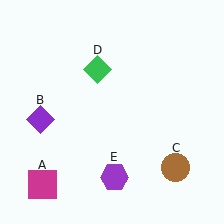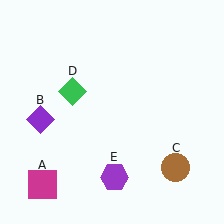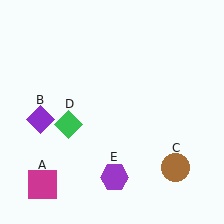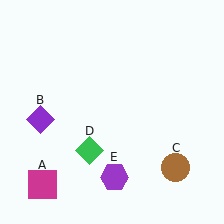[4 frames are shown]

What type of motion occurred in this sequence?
The green diamond (object D) rotated counterclockwise around the center of the scene.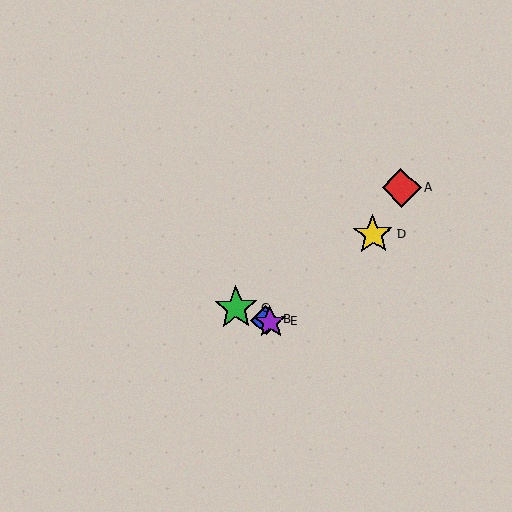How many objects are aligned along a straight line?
3 objects (B, C, E) are aligned along a straight line.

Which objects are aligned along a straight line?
Objects B, C, E are aligned along a straight line.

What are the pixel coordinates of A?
Object A is at (401, 188).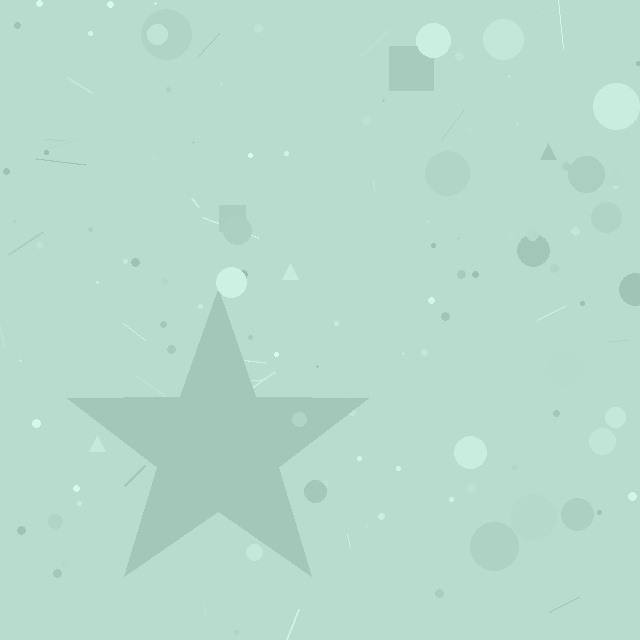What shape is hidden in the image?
A star is hidden in the image.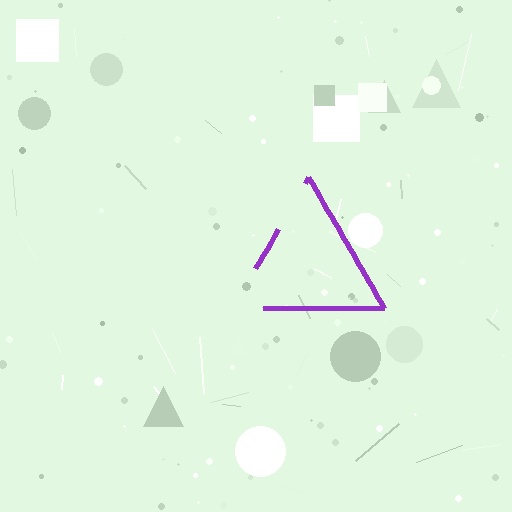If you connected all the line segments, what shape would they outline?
They would outline a triangle.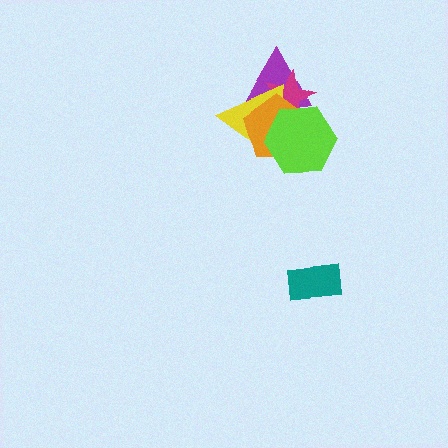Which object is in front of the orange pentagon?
The lime hexagon is in front of the orange pentagon.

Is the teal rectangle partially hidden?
No, no other shape covers it.